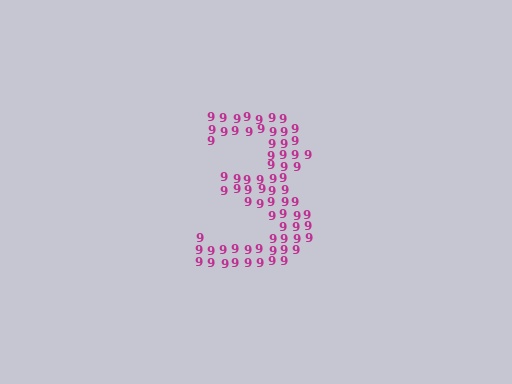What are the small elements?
The small elements are digit 9's.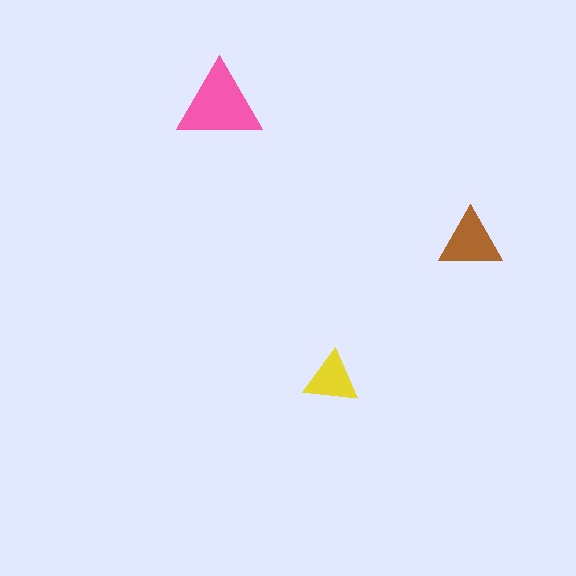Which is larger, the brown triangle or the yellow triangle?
The brown one.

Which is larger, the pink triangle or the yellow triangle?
The pink one.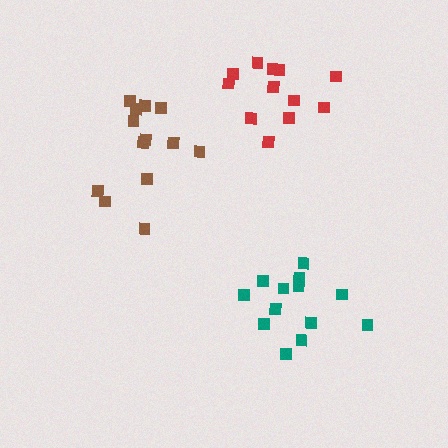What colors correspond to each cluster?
The clusters are colored: brown, teal, red.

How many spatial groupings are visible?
There are 3 spatial groupings.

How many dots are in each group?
Group 1: 13 dots, Group 2: 14 dots, Group 3: 12 dots (39 total).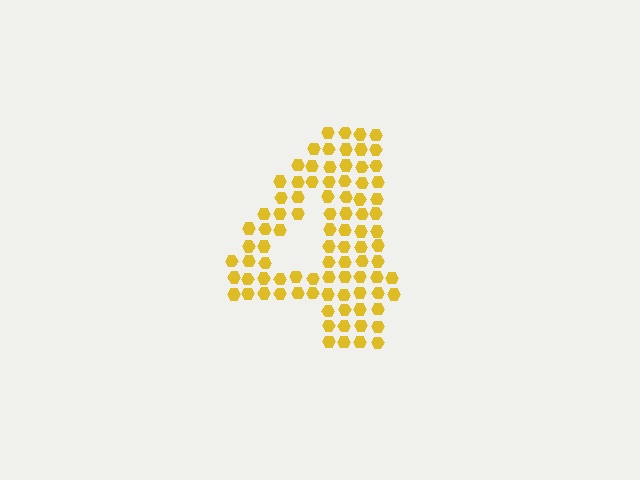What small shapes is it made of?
It is made of small hexagons.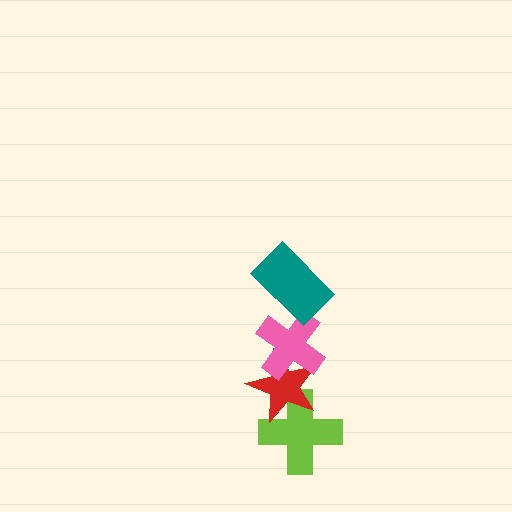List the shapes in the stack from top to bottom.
From top to bottom: the teal rectangle, the pink cross, the red star, the lime cross.